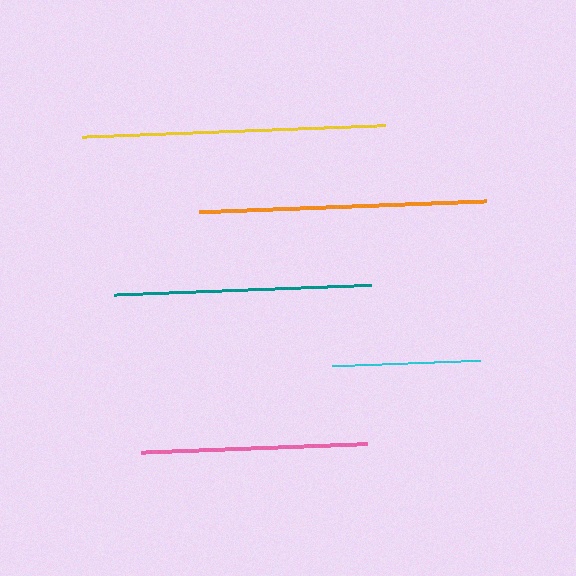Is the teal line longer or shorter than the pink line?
The teal line is longer than the pink line.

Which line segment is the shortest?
The cyan line is the shortest at approximately 148 pixels.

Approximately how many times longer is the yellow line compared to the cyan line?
The yellow line is approximately 2.0 times the length of the cyan line.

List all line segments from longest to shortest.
From longest to shortest: yellow, orange, teal, pink, cyan.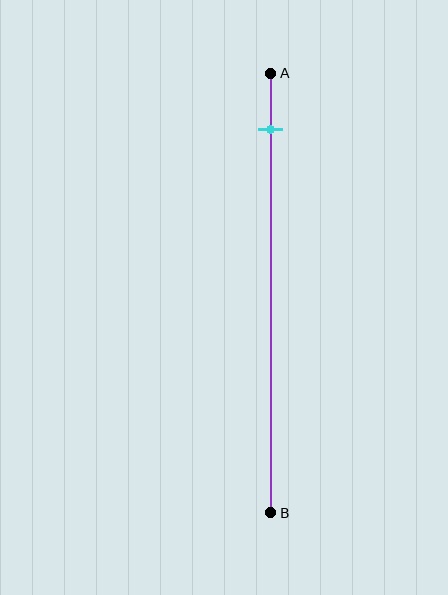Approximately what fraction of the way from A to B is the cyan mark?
The cyan mark is approximately 15% of the way from A to B.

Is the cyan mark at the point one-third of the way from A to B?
No, the mark is at about 15% from A, not at the 33% one-third point.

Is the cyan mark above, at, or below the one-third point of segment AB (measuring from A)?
The cyan mark is above the one-third point of segment AB.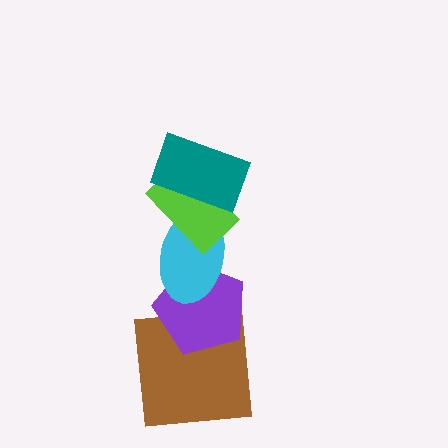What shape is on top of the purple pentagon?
The cyan ellipse is on top of the purple pentagon.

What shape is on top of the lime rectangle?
The teal rectangle is on top of the lime rectangle.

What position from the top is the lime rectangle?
The lime rectangle is 2nd from the top.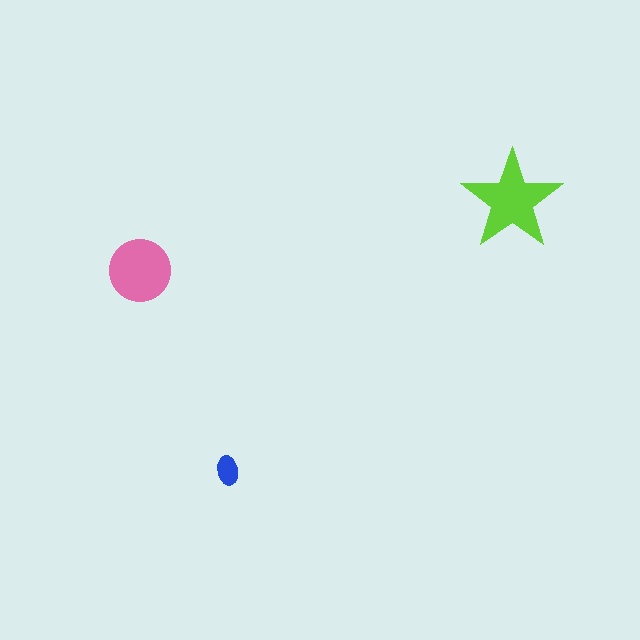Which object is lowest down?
The blue ellipse is bottommost.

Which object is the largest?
The lime star.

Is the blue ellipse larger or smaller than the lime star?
Smaller.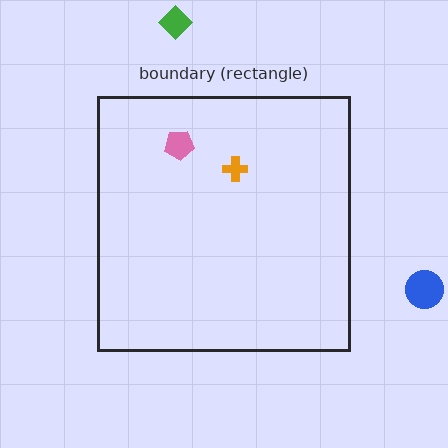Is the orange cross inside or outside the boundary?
Inside.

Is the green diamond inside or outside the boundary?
Outside.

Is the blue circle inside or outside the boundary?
Outside.